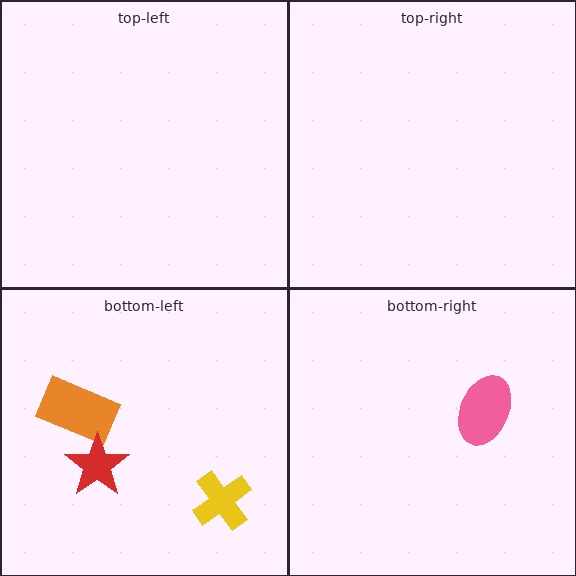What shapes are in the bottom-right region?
The pink ellipse.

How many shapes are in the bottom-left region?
3.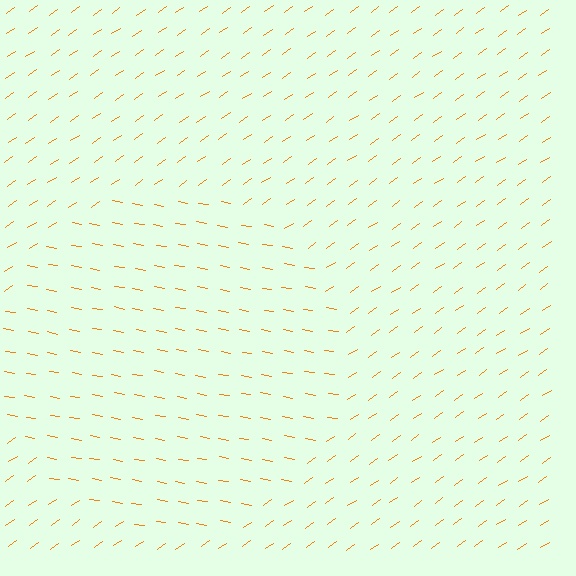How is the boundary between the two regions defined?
The boundary is defined purely by a change in line orientation (approximately 45 degrees difference). All lines are the same color and thickness.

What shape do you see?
I see a circle.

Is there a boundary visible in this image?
Yes, there is a texture boundary formed by a change in line orientation.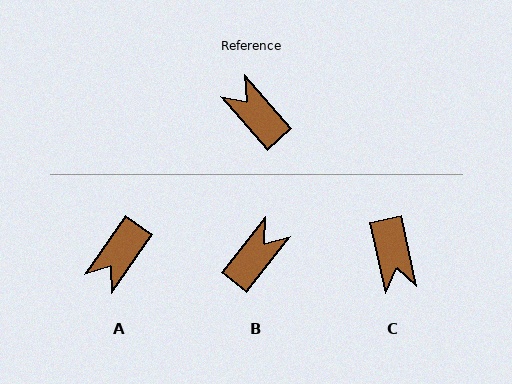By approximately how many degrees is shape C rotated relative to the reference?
Approximately 151 degrees counter-clockwise.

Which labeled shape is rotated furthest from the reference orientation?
C, about 151 degrees away.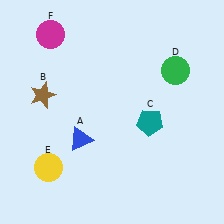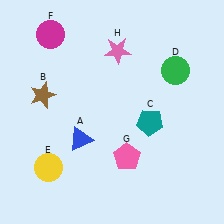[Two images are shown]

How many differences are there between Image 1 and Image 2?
There are 2 differences between the two images.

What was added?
A pink pentagon (G), a pink star (H) were added in Image 2.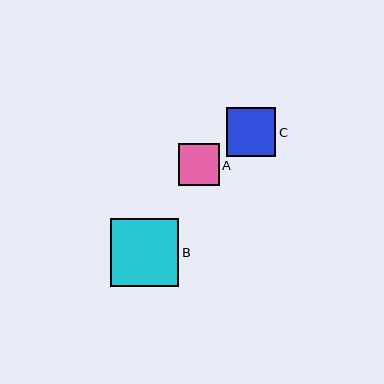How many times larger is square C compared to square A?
Square C is approximately 1.2 times the size of square A.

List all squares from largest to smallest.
From largest to smallest: B, C, A.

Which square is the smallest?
Square A is the smallest with a size of approximately 41 pixels.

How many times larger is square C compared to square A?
Square C is approximately 1.2 times the size of square A.